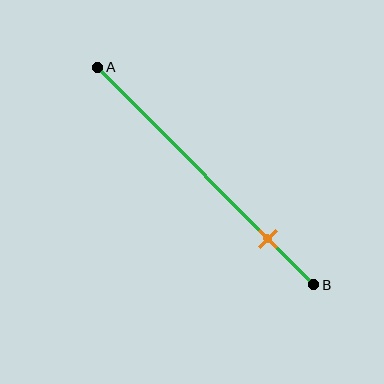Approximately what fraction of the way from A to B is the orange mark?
The orange mark is approximately 80% of the way from A to B.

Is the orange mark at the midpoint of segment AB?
No, the mark is at about 80% from A, not at the 50% midpoint.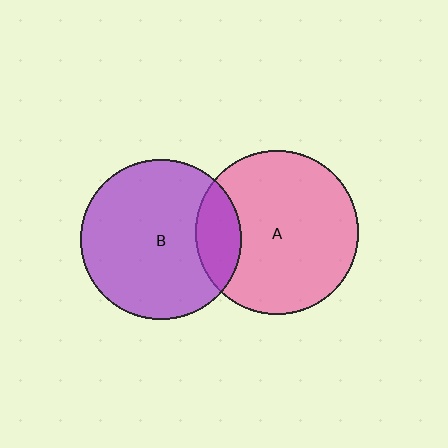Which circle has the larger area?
Circle A (pink).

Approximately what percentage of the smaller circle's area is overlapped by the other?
Approximately 15%.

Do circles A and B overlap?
Yes.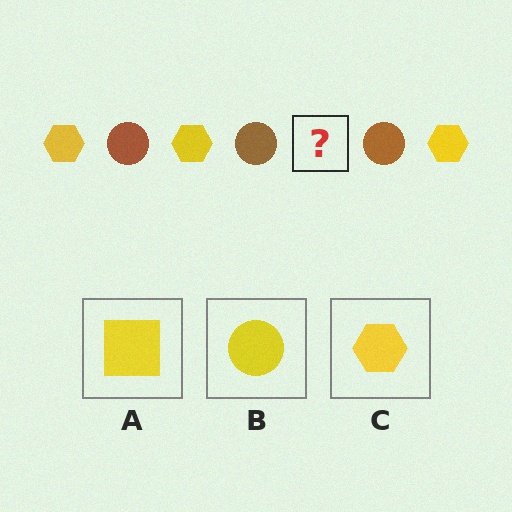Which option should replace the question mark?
Option C.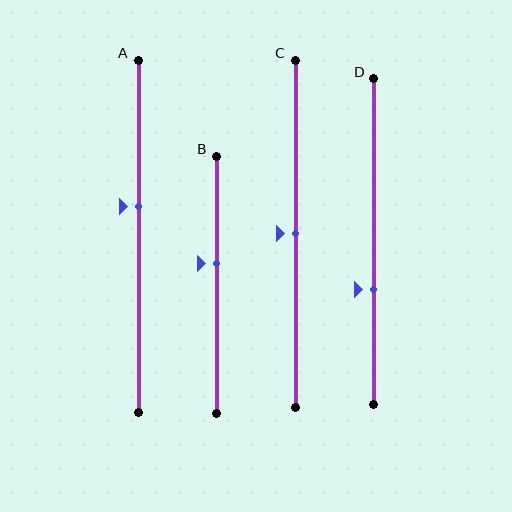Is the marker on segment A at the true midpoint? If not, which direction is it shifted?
No, the marker on segment A is shifted upward by about 9% of the segment length.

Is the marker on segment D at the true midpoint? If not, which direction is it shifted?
No, the marker on segment D is shifted downward by about 15% of the segment length.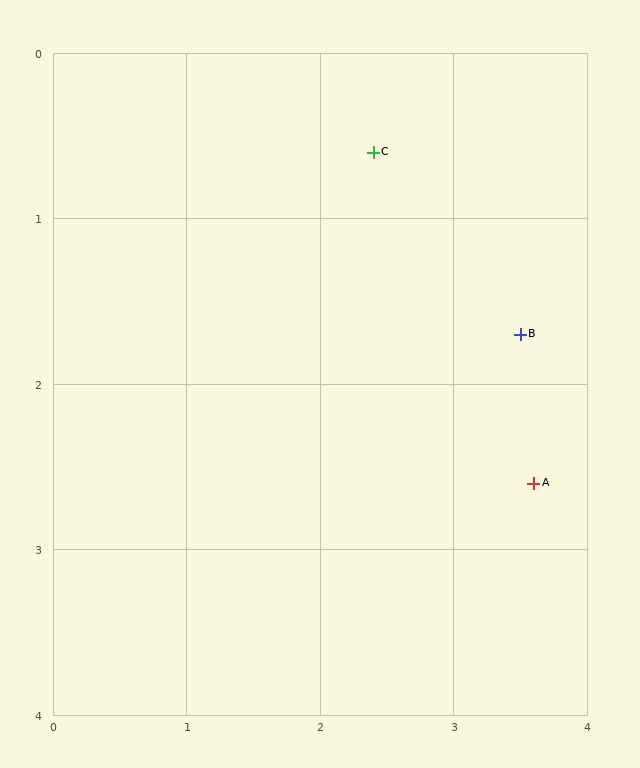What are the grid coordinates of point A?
Point A is at approximately (3.6, 2.6).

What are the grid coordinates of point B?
Point B is at approximately (3.5, 1.7).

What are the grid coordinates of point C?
Point C is at approximately (2.4, 0.6).